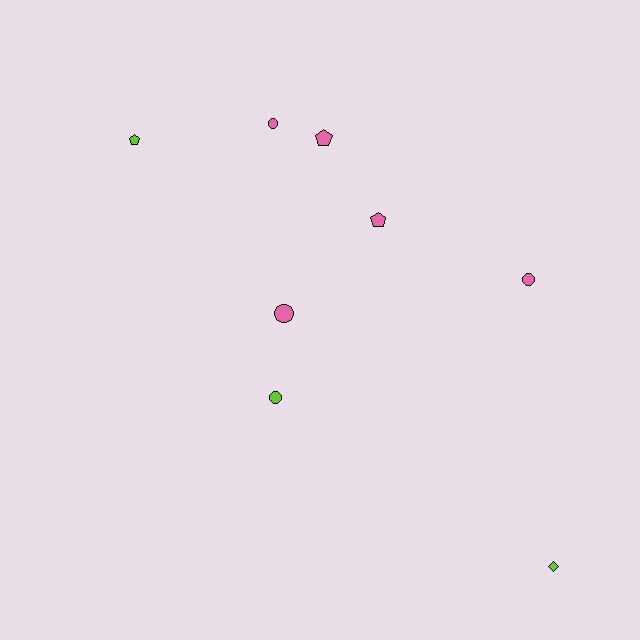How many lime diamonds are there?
There is 1 lime diamond.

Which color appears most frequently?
Pink, with 5 objects.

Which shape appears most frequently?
Circle, with 4 objects.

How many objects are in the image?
There are 8 objects.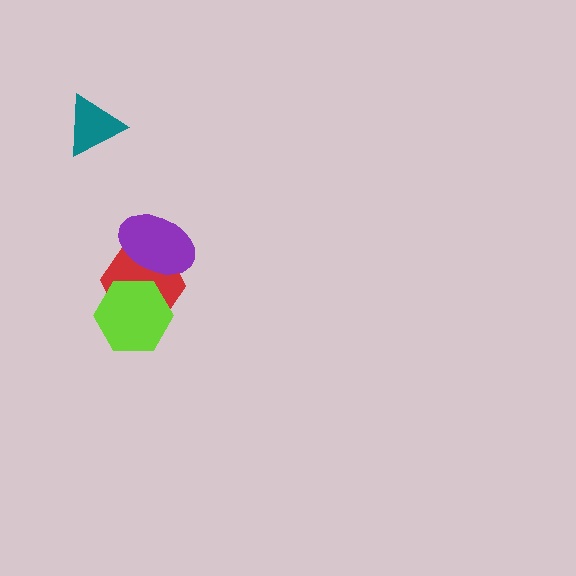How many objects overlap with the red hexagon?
2 objects overlap with the red hexagon.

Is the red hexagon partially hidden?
Yes, it is partially covered by another shape.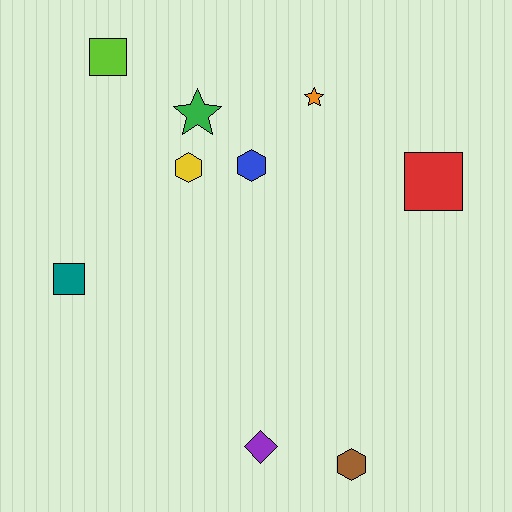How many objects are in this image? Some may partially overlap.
There are 9 objects.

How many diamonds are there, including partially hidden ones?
There is 1 diamond.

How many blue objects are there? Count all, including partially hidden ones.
There is 1 blue object.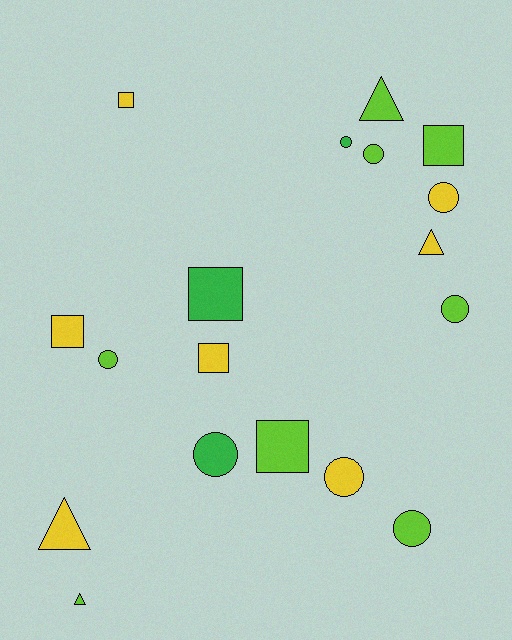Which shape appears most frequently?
Circle, with 8 objects.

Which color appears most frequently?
Lime, with 8 objects.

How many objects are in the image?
There are 18 objects.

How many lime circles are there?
There are 4 lime circles.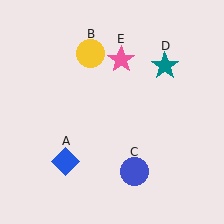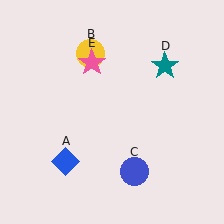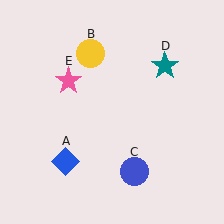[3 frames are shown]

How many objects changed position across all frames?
1 object changed position: pink star (object E).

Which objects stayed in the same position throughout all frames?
Blue diamond (object A) and yellow circle (object B) and blue circle (object C) and teal star (object D) remained stationary.